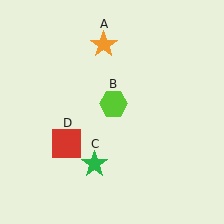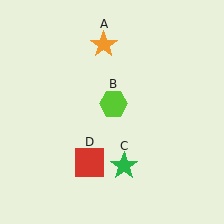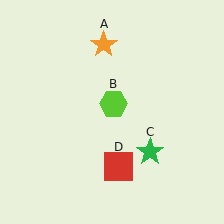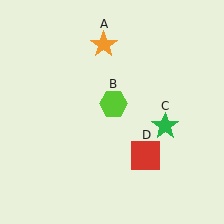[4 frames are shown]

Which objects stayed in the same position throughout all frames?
Orange star (object A) and lime hexagon (object B) remained stationary.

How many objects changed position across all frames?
2 objects changed position: green star (object C), red square (object D).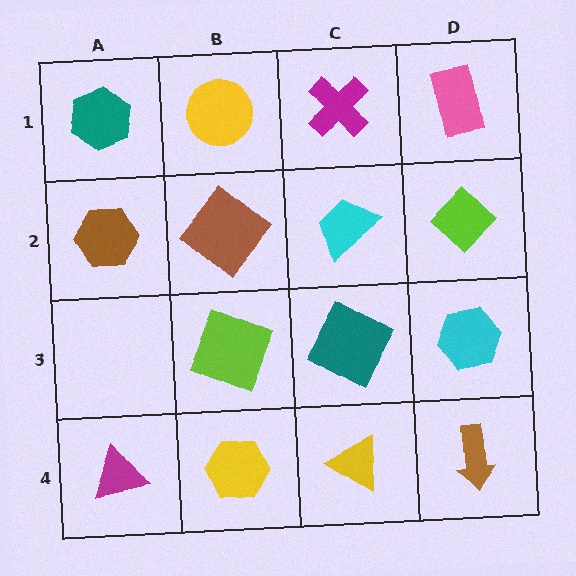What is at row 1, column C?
A magenta cross.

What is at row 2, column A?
A brown hexagon.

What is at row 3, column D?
A cyan hexagon.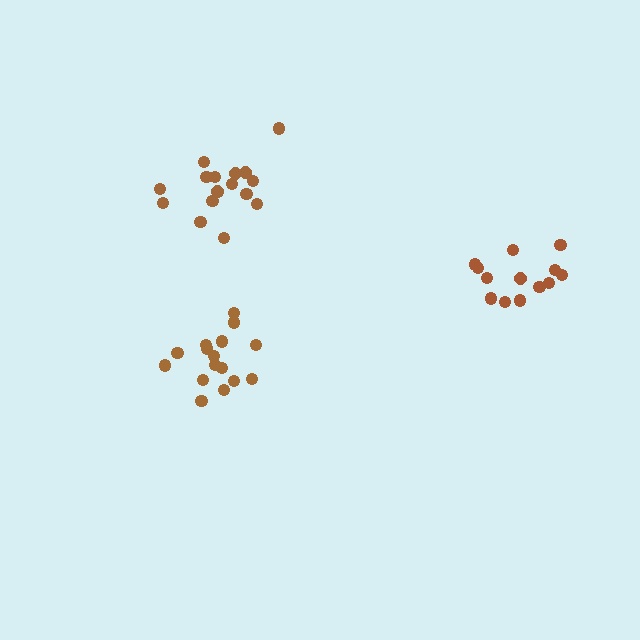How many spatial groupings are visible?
There are 3 spatial groupings.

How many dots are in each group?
Group 1: 16 dots, Group 2: 17 dots, Group 3: 13 dots (46 total).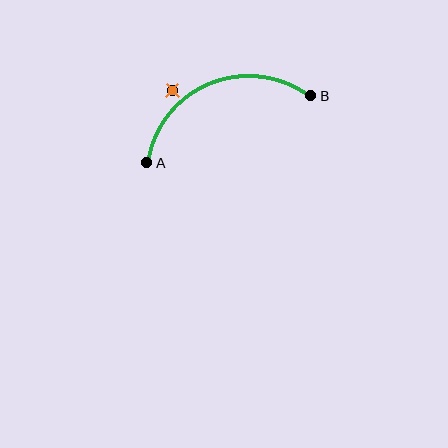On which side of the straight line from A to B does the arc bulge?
The arc bulges above the straight line connecting A and B.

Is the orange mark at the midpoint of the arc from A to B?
No — the orange mark does not lie on the arc at all. It sits slightly outside the curve.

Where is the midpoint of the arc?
The arc midpoint is the point on the curve farthest from the straight line joining A and B. It sits above that line.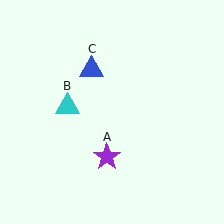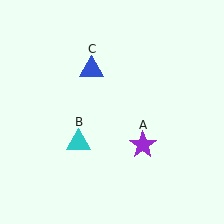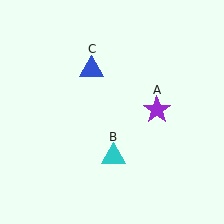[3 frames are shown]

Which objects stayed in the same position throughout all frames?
Blue triangle (object C) remained stationary.